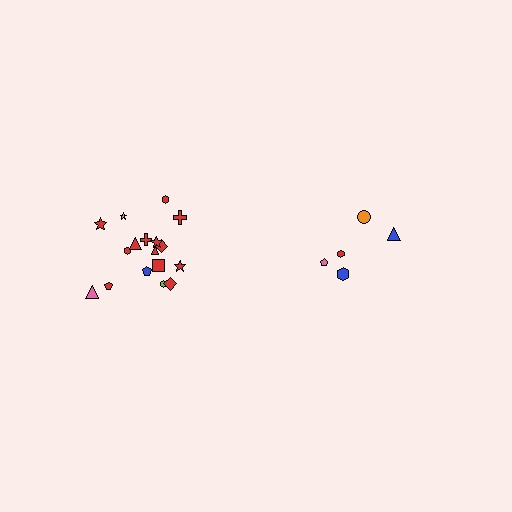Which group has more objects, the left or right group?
The left group.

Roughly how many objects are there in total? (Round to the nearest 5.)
Roughly 25 objects in total.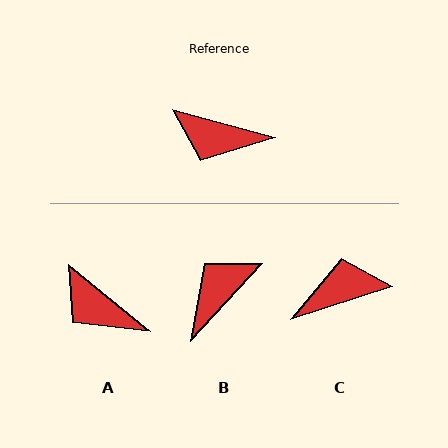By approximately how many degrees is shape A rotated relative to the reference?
Approximately 24 degrees clockwise.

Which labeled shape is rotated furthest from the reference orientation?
C, about 147 degrees away.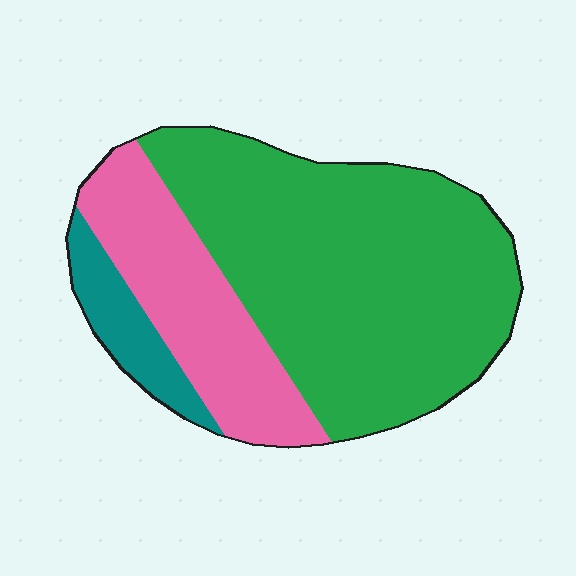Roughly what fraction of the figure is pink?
Pink covers 26% of the figure.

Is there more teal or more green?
Green.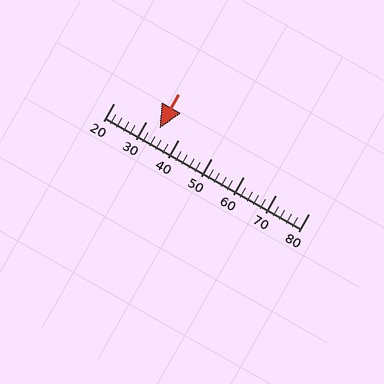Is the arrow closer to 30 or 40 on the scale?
The arrow is closer to 30.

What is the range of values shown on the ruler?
The ruler shows values from 20 to 80.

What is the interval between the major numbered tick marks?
The major tick marks are spaced 10 units apart.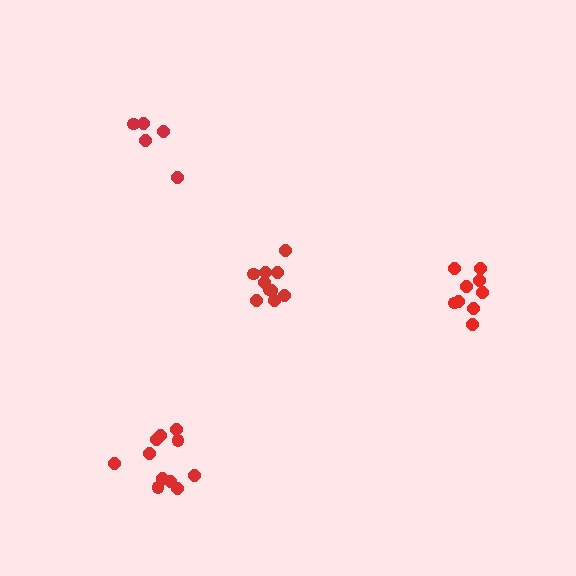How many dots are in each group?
Group 1: 9 dots, Group 2: 10 dots, Group 3: 5 dots, Group 4: 11 dots (35 total).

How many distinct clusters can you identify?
There are 4 distinct clusters.